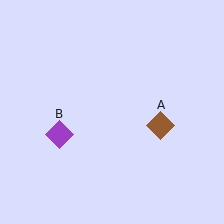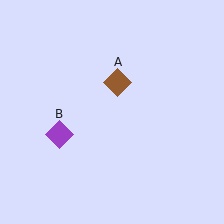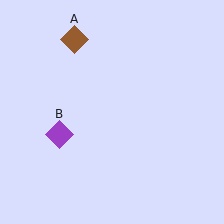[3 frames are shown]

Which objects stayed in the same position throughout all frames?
Purple diamond (object B) remained stationary.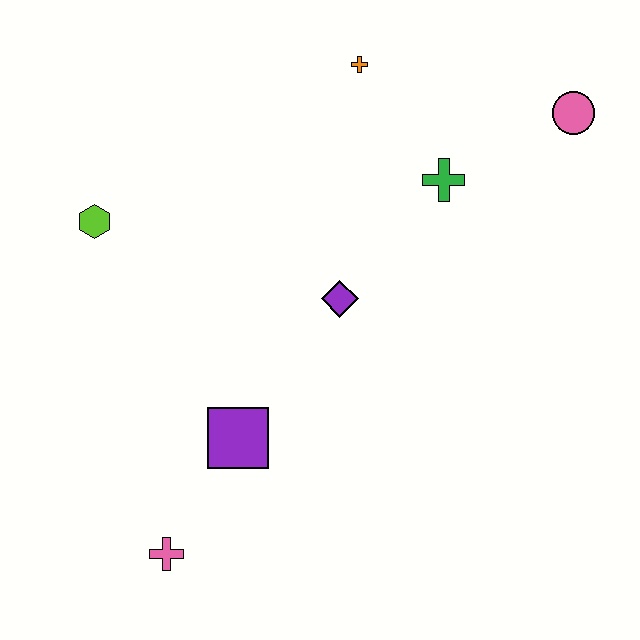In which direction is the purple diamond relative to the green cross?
The purple diamond is below the green cross.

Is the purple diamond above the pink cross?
Yes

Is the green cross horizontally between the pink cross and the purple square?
No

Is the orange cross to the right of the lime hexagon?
Yes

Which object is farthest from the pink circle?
The pink cross is farthest from the pink circle.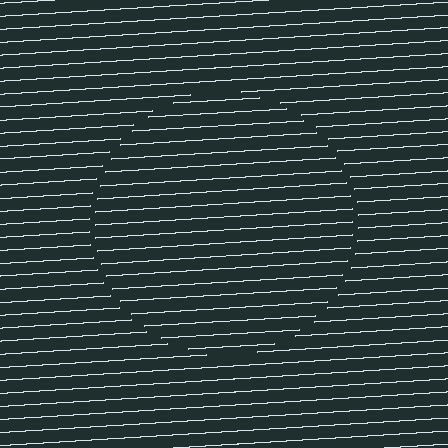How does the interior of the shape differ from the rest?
The interior of the shape contains the same grating, shifted by half a period — the contour is defined by the phase discontinuity where line-ends from the inner and outer gratings abut.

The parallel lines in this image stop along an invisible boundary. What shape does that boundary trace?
An illusory circle. The interior of the shape contains the same grating, shifted by half a period — the contour is defined by the phase discontinuity where line-ends from the inner and outer gratings abut.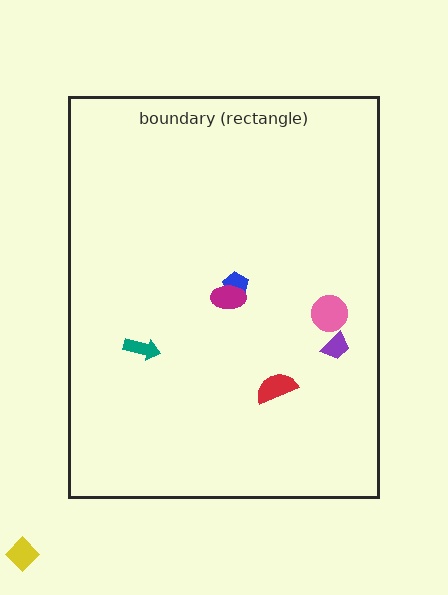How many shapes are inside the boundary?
6 inside, 1 outside.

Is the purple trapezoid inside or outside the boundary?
Inside.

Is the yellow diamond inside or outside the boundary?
Outside.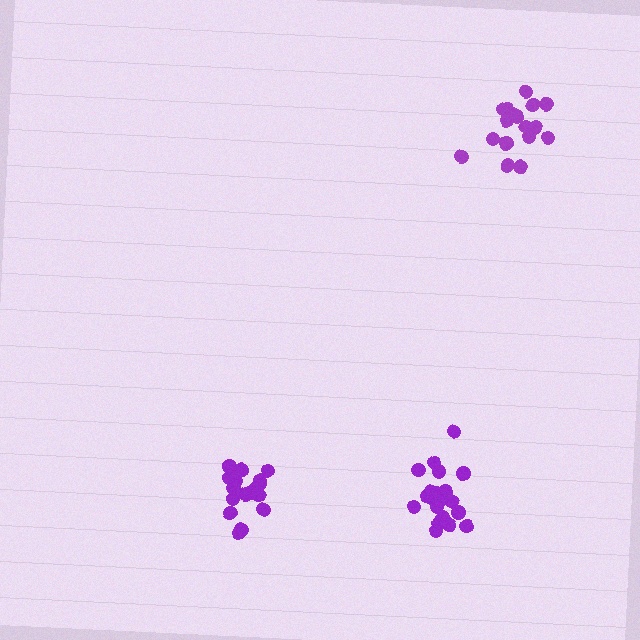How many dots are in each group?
Group 1: 17 dots, Group 2: 17 dots, Group 3: 21 dots (55 total).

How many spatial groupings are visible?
There are 3 spatial groupings.